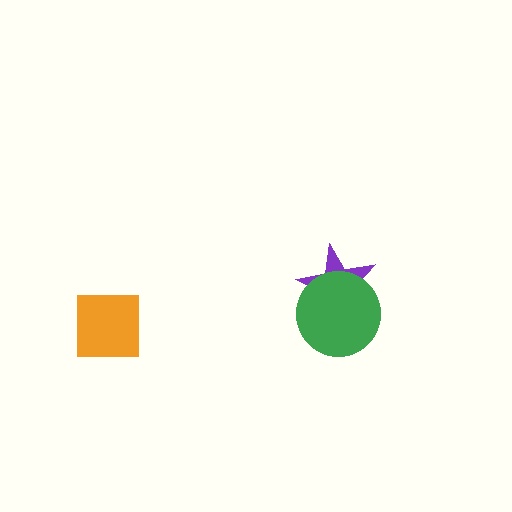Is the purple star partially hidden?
Yes, it is partially covered by another shape.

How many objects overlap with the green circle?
1 object overlaps with the green circle.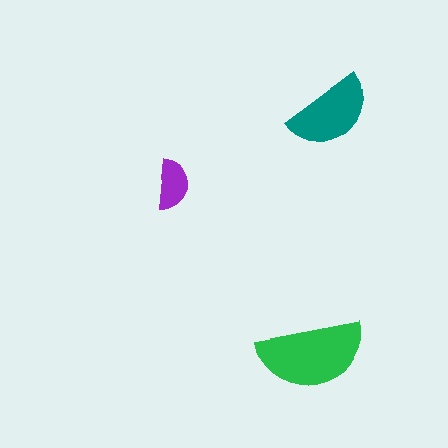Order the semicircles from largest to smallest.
the green one, the teal one, the purple one.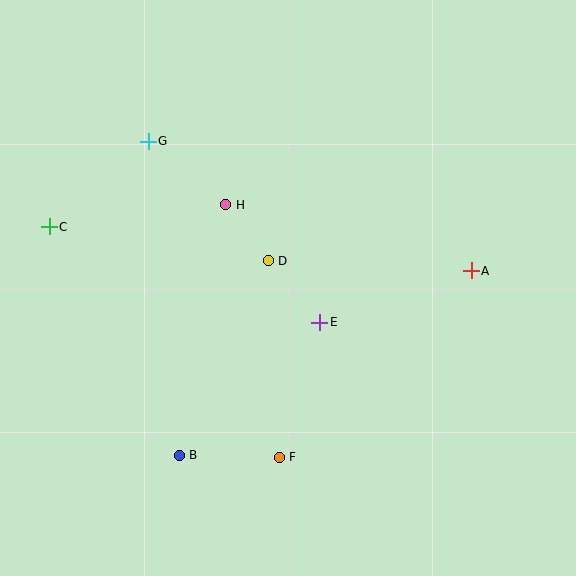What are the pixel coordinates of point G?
Point G is at (148, 141).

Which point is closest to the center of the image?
Point D at (268, 261) is closest to the center.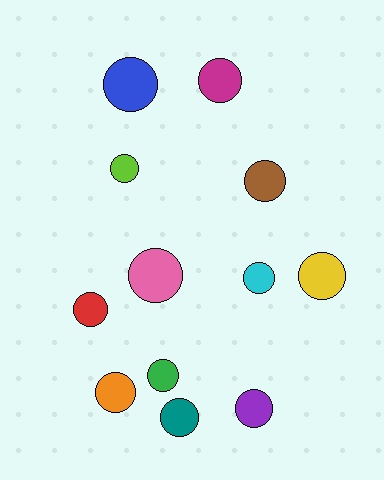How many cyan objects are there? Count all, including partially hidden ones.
There is 1 cyan object.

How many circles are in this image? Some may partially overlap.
There are 12 circles.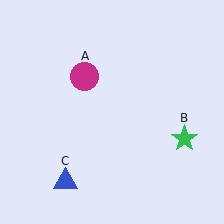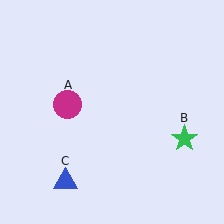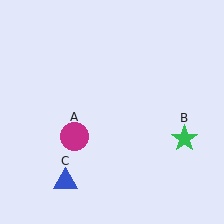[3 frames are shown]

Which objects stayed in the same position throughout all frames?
Green star (object B) and blue triangle (object C) remained stationary.